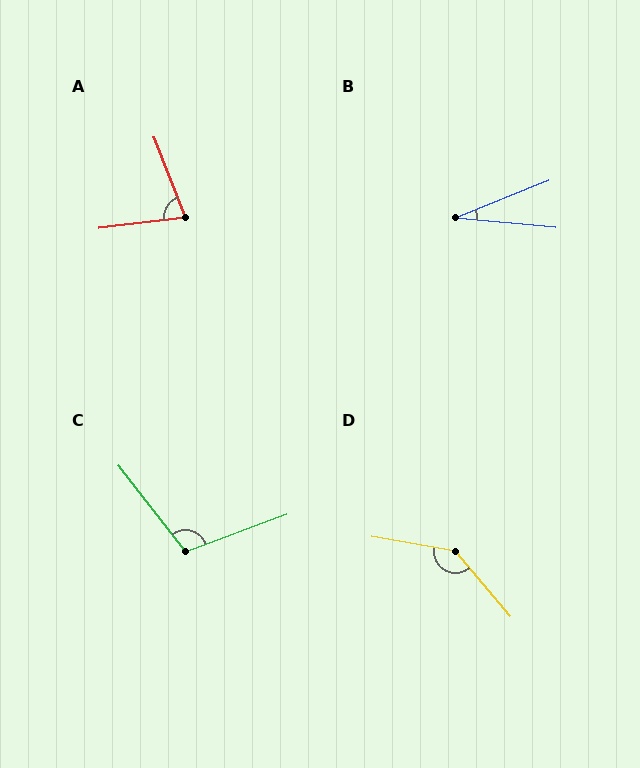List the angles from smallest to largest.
B (27°), A (76°), C (107°), D (140°).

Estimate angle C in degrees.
Approximately 107 degrees.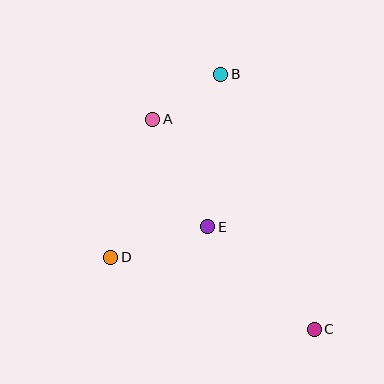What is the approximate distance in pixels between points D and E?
The distance between D and E is approximately 102 pixels.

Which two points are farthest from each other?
Points B and C are farthest from each other.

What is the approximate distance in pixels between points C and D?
The distance between C and D is approximately 216 pixels.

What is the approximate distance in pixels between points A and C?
The distance between A and C is approximately 265 pixels.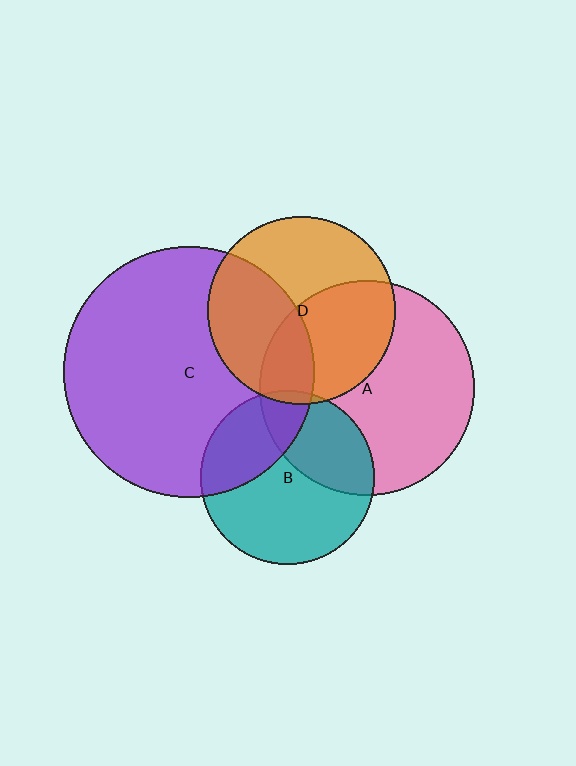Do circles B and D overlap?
Yes.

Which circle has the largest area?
Circle C (purple).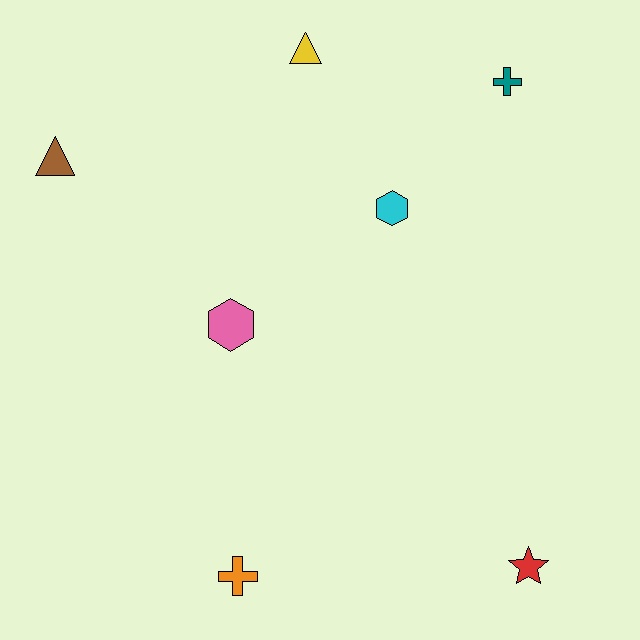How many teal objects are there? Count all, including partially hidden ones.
There is 1 teal object.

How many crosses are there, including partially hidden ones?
There are 2 crosses.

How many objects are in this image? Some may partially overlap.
There are 7 objects.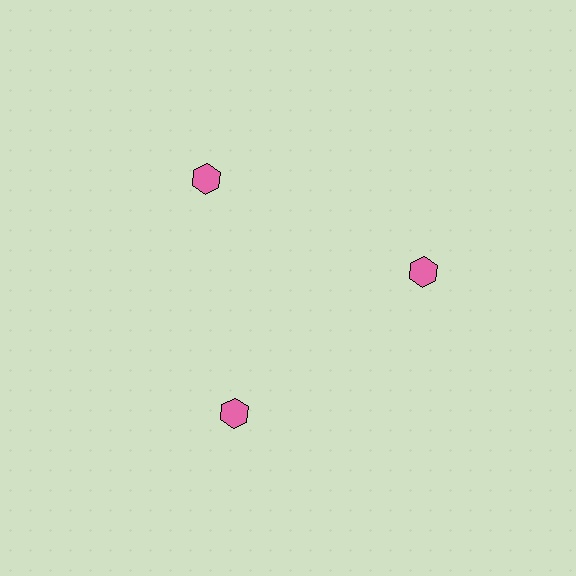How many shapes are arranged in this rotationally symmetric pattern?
There are 3 shapes, arranged in 3 groups of 1.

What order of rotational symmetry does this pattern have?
This pattern has 3-fold rotational symmetry.